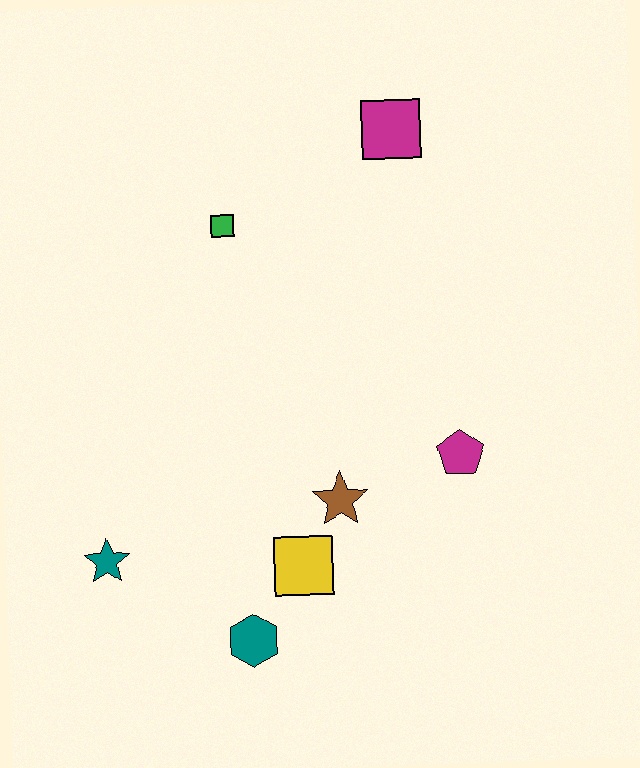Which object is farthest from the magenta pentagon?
The teal star is farthest from the magenta pentagon.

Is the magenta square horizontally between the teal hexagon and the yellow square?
No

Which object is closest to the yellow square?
The brown star is closest to the yellow square.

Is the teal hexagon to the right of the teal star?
Yes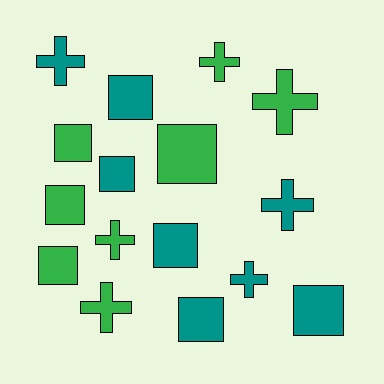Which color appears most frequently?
Green, with 8 objects.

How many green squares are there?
There are 4 green squares.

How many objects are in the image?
There are 16 objects.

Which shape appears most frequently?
Square, with 9 objects.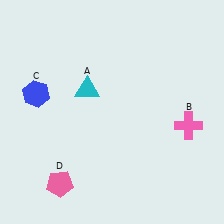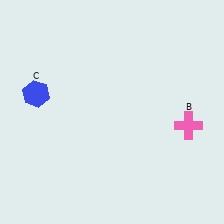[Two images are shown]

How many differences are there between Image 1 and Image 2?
There are 2 differences between the two images.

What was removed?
The pink pentagon (D), the cyan triangle (A) were removed in Image 2.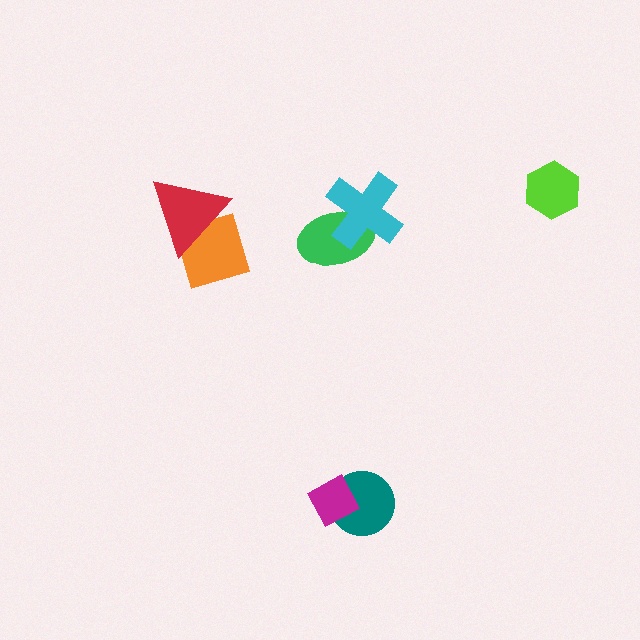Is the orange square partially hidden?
Yes, it is partially covered by another shape.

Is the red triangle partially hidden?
No, no other shape covers it.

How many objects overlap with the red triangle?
1 object overlaps with the red triangle.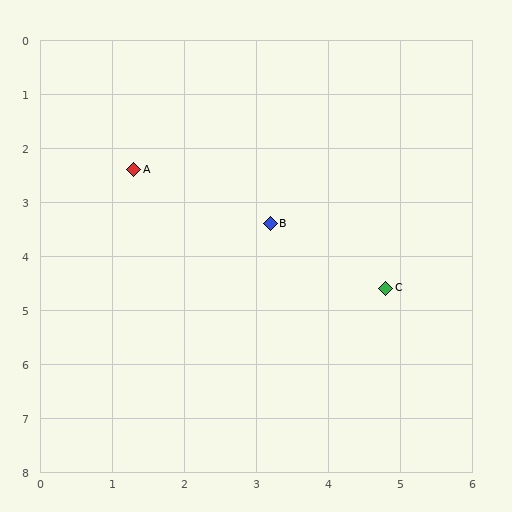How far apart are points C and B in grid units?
Points C and B are about 2.0 grid units apart.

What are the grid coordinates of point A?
Point A is at approximately (1.3, 2.4).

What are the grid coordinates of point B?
Point B is at approximately (3.2, 3.4).